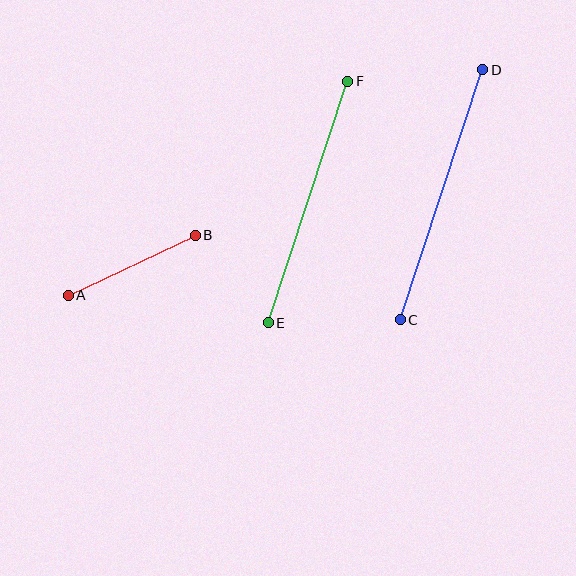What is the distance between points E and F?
The distance is approximately 254 pixels.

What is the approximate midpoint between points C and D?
The midpoint is at approximately (442, 195) pixels.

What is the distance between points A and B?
The distance is approximately 140 pixels.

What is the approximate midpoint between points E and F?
The midpoint is at approximately (308, 202) pixels.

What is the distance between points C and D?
The distance is approximately 263 pixels.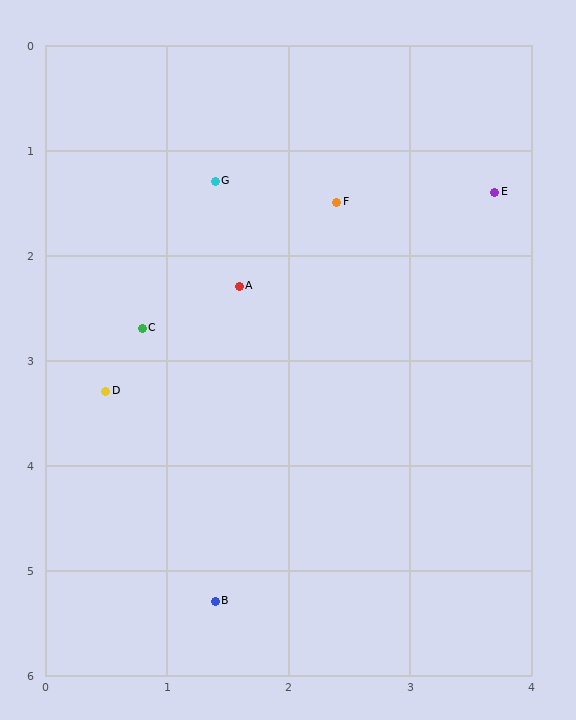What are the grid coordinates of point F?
Point F is at approximately (2.4, 1.5).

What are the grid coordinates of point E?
Point E is at approximately (3.7, 1.4).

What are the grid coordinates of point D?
Point D is at approximately (0.5, 3.3).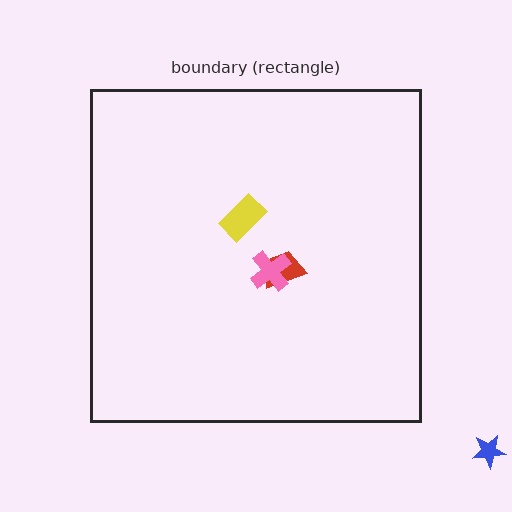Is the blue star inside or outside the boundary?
Outside.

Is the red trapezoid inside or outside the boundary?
Inside.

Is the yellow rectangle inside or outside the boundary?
Inside.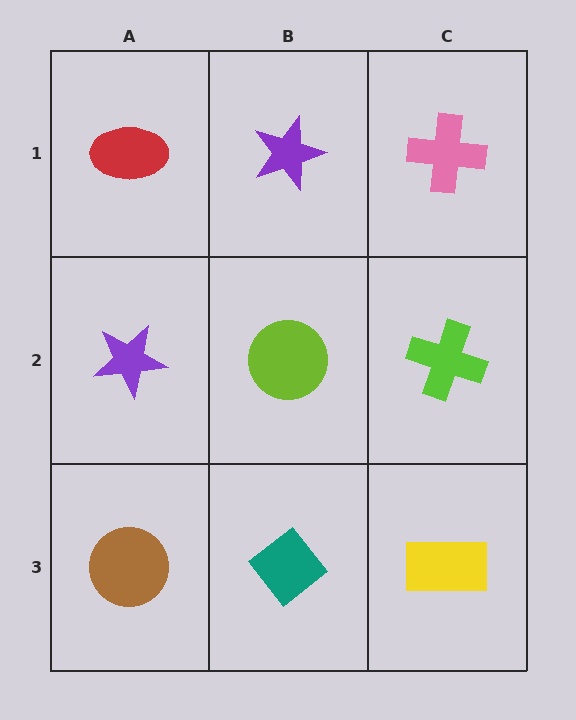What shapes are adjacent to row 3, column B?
A lime circle (row 2, column B), a brown circle (row 3, column A), a yellow rectangle (row 3, column C).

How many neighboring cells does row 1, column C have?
2.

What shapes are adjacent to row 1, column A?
A purple star (row 2, column A), a purple star (row 1, column B).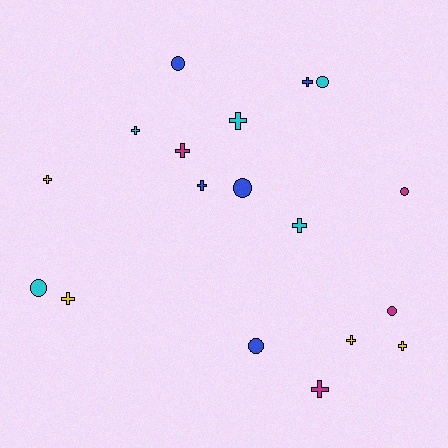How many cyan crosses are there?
There are 3 cyan crosses.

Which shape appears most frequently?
Cross, with 11 objects.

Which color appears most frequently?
Cyan, with 5 objects.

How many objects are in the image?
There are 18 objects.